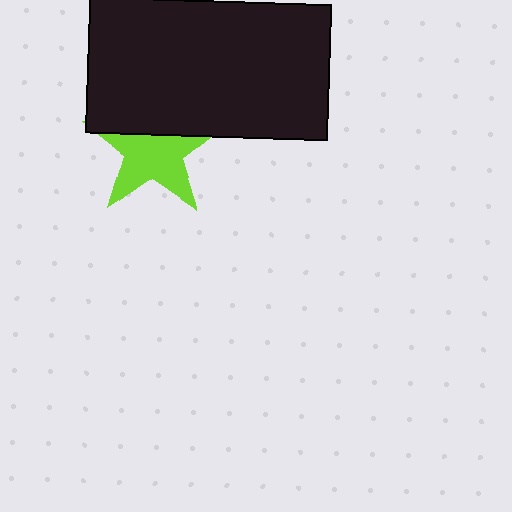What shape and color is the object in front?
The object in front is a black rectangle.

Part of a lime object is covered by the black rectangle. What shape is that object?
It is a star.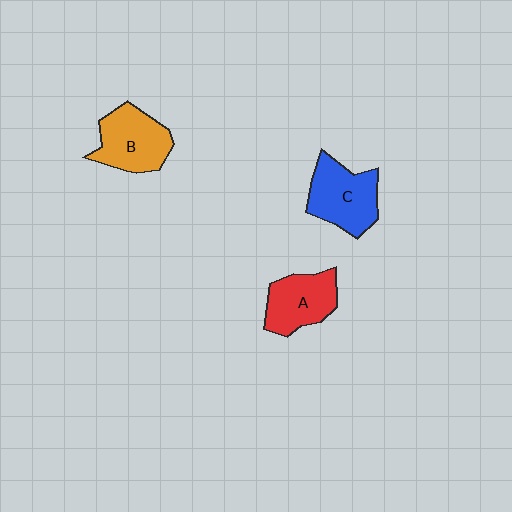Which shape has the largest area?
Shape C (blue).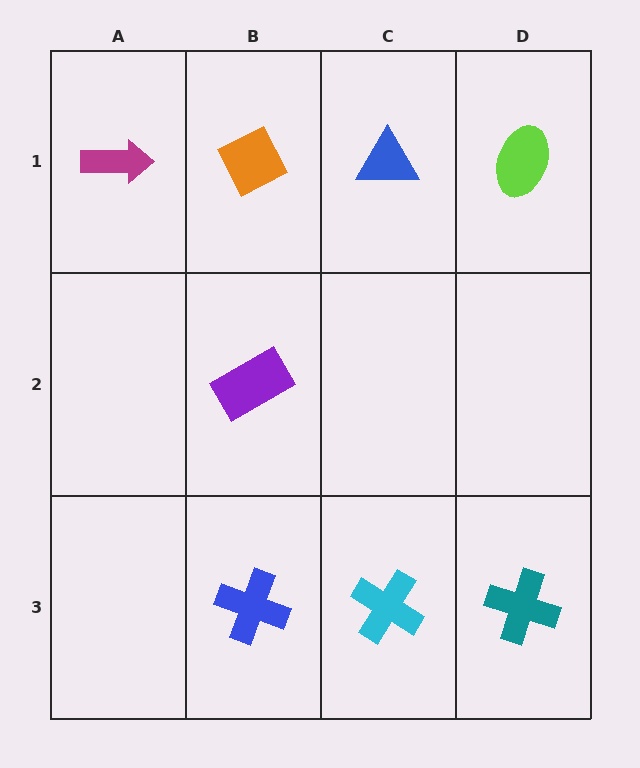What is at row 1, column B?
An orange diamond.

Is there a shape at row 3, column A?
No, that cell is empty.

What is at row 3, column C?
A cyan cross.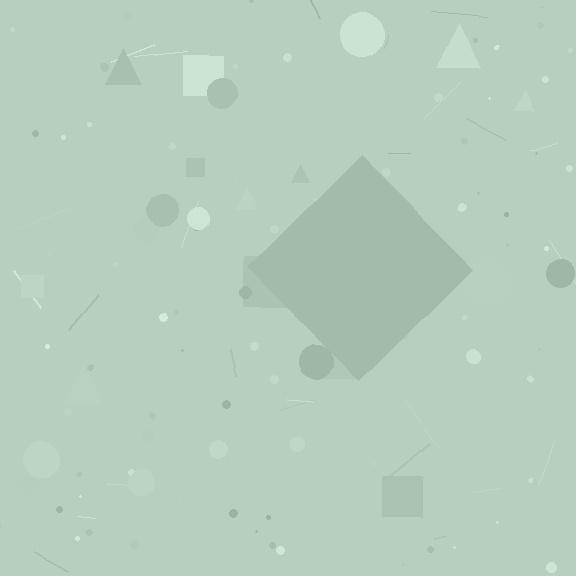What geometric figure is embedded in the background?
A diamond is embedded in the background.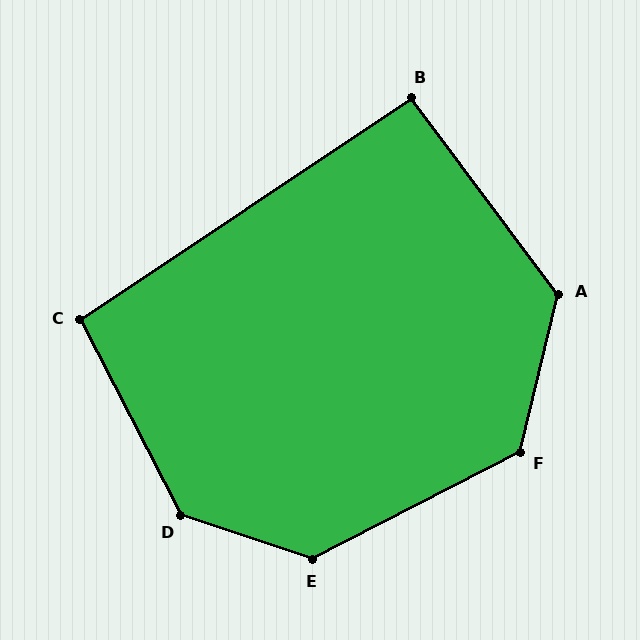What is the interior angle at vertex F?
Approximately 131 degrees (obtuse).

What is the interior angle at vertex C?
Approximately 97 degrees (obtuse).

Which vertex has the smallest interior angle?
B, at approximately 93 degrees.